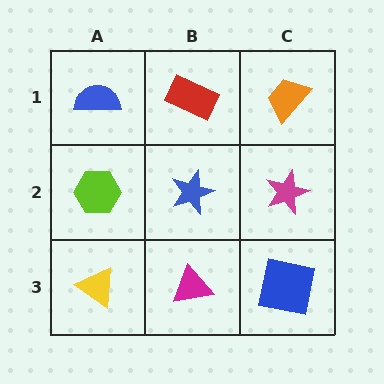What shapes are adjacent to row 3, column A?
A lime hexagon (row 2, column A), a magenta triangle (row 3, column B).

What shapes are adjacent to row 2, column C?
An orange trapezoid (row 1, column C), a blue square (row 3, column C), a blue star (row 2, column B).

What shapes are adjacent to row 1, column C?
A magenta star (row 2, column C), a red rectangle (row 1, column B).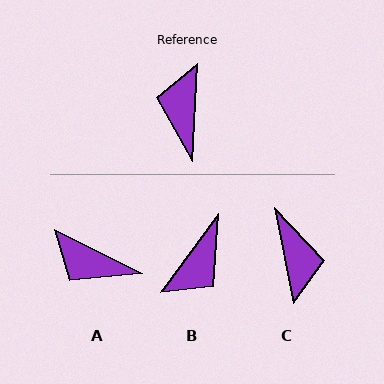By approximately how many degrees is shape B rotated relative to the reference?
Approximately 147 degrees counter-clockwise.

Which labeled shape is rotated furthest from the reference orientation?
C, about 166 degrees away.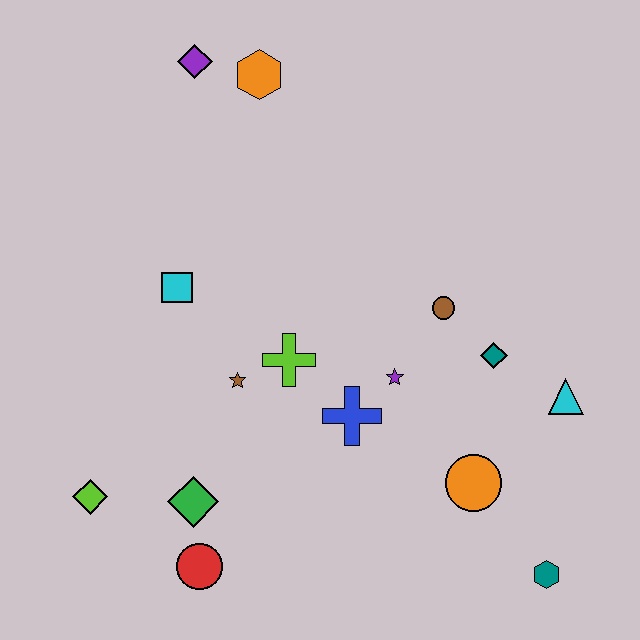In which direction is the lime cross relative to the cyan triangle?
The lime cross is to the left of the cyan triangle.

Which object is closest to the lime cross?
The brown star is closest to the lime cross.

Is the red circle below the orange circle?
Yes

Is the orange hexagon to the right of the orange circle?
No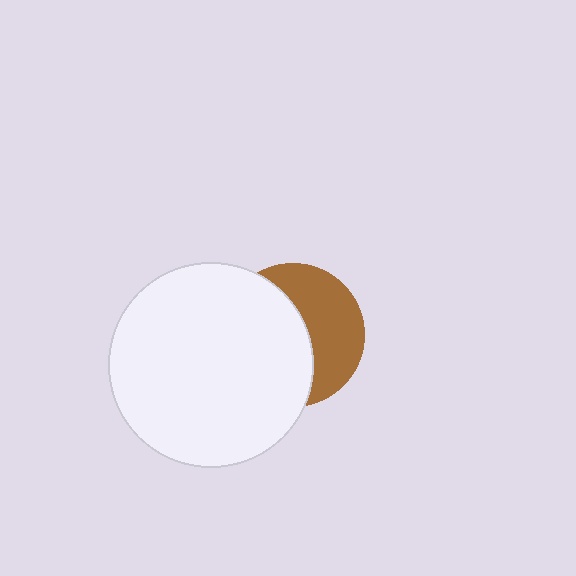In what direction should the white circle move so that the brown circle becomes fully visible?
The white circle should move left. That is the shortest direction to clear the overlap and leave the brown circle fully visible.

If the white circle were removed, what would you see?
You would see the complete brown circle.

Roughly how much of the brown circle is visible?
A small part of it is visible (roughly 44%).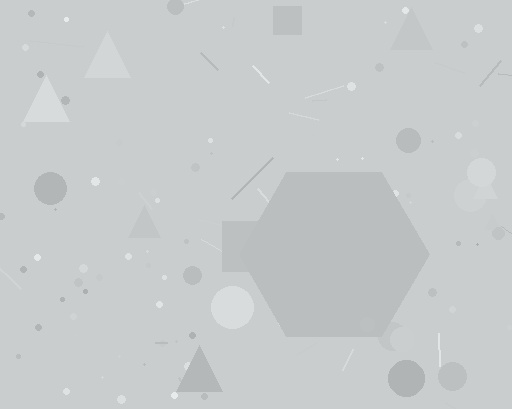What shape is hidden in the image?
A hexagon is hidden in the image.